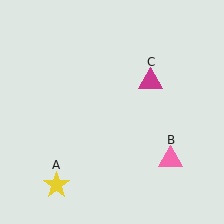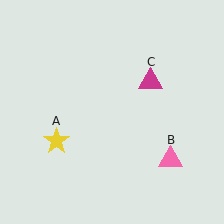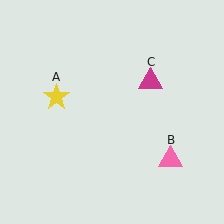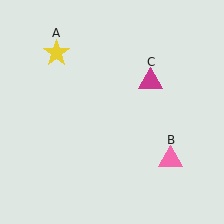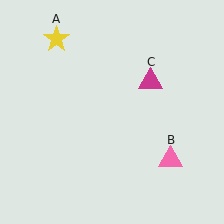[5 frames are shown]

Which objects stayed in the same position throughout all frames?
Pink triangle (object B) and magenta triangle (object C) remained stationary.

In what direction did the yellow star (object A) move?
The yellow star (object A) moved up.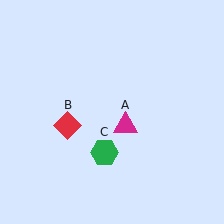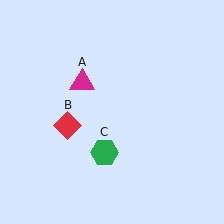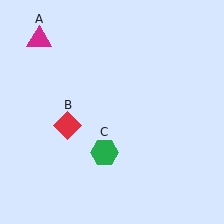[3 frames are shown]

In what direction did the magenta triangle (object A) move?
The magenta triangle (object A) moved up and to the left.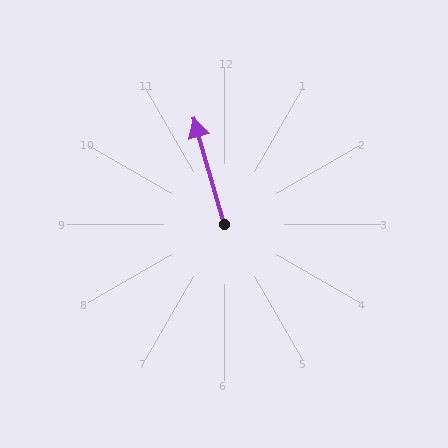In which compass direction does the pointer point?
North.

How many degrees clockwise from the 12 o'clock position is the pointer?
Approximately 344 degrees.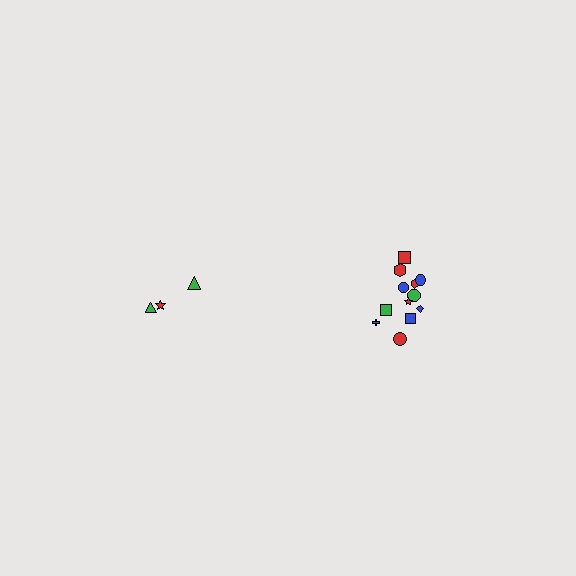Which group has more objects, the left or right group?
The right group.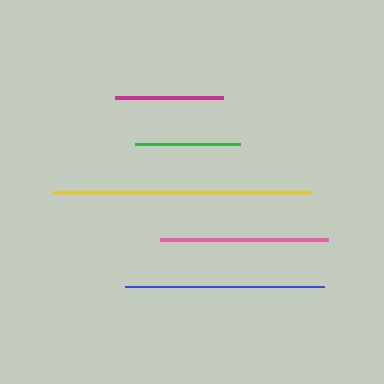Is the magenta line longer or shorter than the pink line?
The pink line is longer than the magenta line.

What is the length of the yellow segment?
The yellow segment is approximately 260 pixels long.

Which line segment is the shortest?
The green line is the shortest at approximately 104 pixels.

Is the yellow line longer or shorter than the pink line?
The yellow line is longer than the pink line.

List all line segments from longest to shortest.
From longest to shortest: yellow, blue, pink, magenta, green.